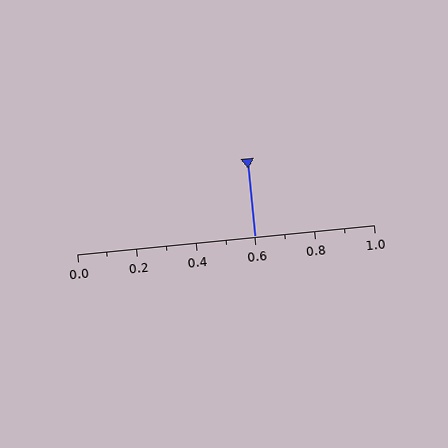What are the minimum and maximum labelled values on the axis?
The axis runs from 0.0 to 1.0.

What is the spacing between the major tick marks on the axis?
The major ticks are spaced 0.2 apart.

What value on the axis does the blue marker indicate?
The marker indicates approximately 0.6.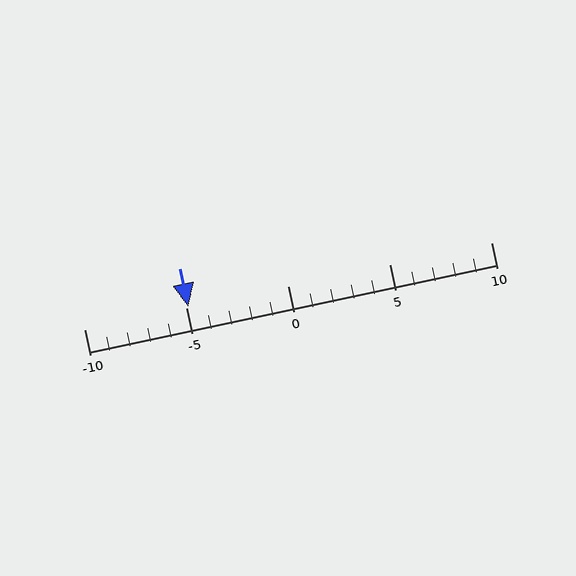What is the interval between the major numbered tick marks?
The major tick marks are spaced 5 units apart.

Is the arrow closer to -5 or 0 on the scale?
The arrow is closer to -5.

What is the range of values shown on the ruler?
The ruler shows values from -10 to 10.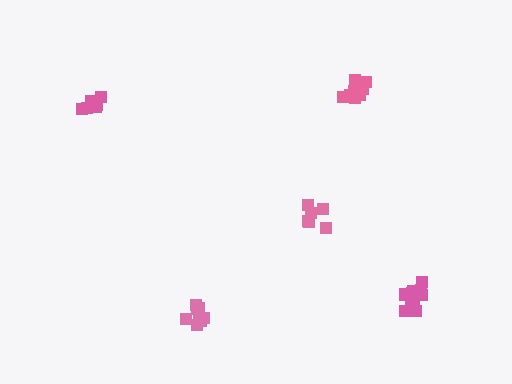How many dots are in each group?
Group 1: 9 dots, Group 2: 12 dots, Group 3: 6 dots, Group 4: 11 dots, Group 5: 6 dots (44 total).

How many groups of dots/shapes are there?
There are 5 groups.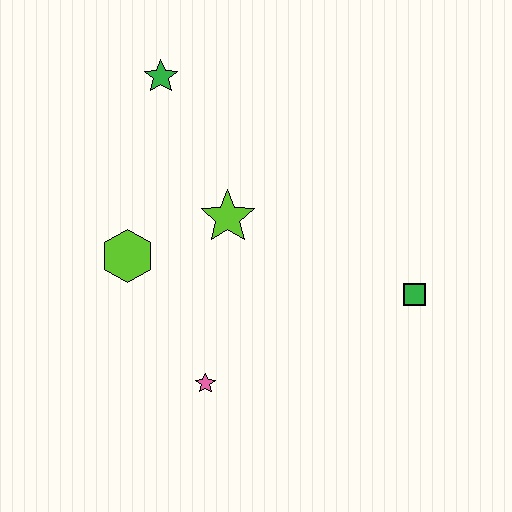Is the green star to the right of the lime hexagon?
Yes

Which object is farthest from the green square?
The green star is farthest from the green square.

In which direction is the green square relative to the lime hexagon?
The green square is to the right of the lime hexagon.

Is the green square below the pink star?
No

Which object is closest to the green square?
The lime star is closest to the green square.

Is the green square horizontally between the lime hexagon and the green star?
No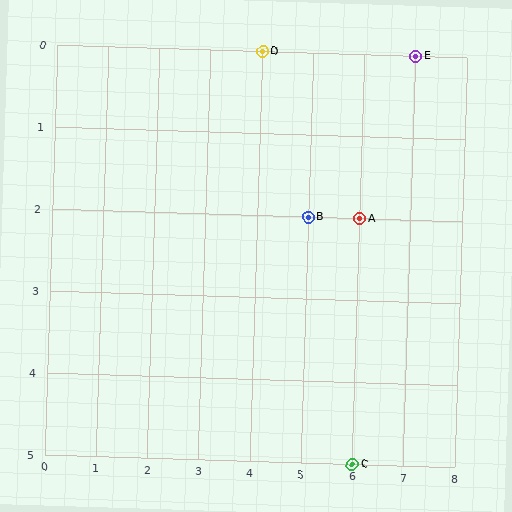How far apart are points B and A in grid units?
Points B and A are 1 column apart.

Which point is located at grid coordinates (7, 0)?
Point E is at (7, 0).